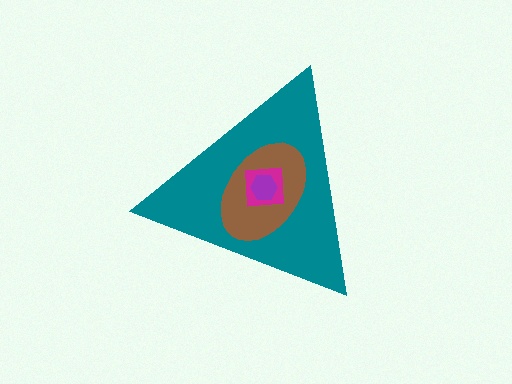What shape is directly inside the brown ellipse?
The magenta square.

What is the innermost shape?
The purple hexagon.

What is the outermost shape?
The teal triangle.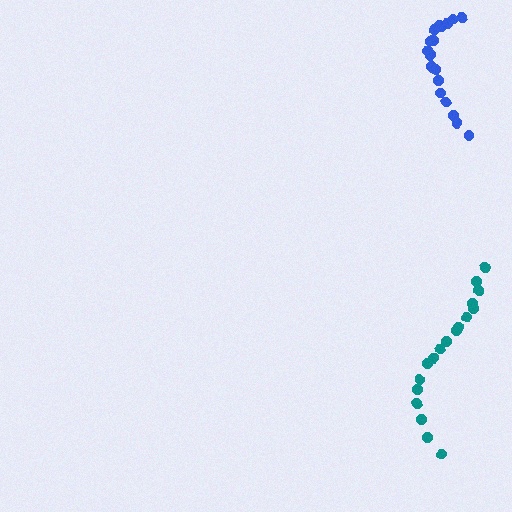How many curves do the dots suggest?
There are 2 distinct paths.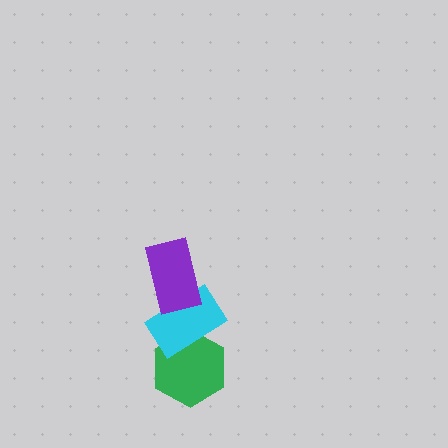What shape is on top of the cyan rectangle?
The purple rectangle is on top of the cyan rectangle.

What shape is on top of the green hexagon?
The cyan rectangle is on top of the green hexagon.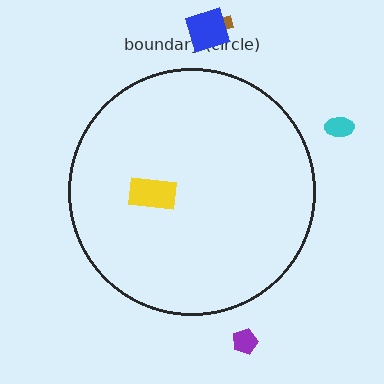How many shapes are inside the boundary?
1 inside, 4 outside.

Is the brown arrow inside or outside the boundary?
Outside.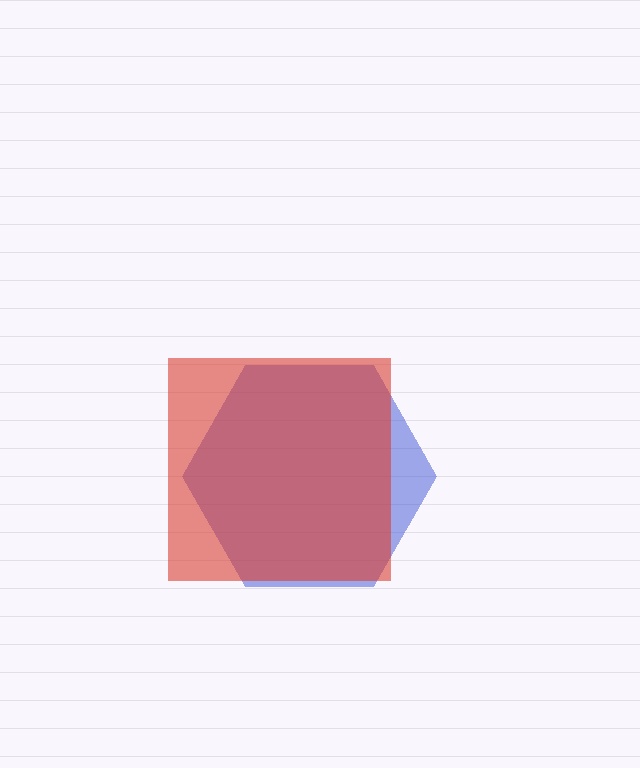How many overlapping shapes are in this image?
There are 2 overlapping shapes in the image.